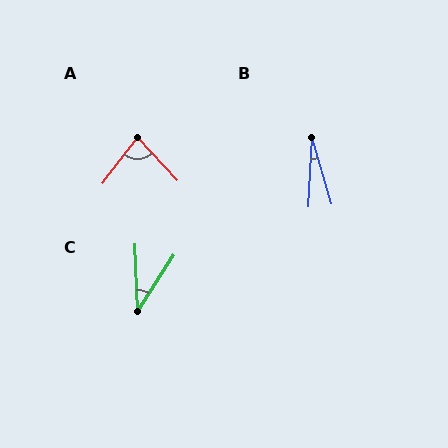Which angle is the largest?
A, at approximately 80 degrees.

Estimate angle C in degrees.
Approximately 35 degrees.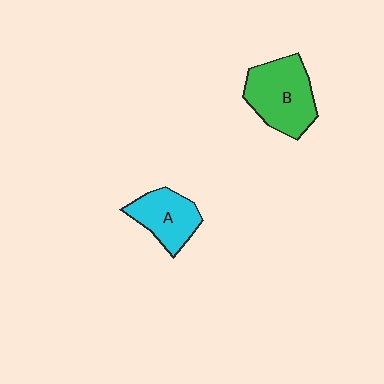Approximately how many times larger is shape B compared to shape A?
Approximately 1.4 times.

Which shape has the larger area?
Shape B (green).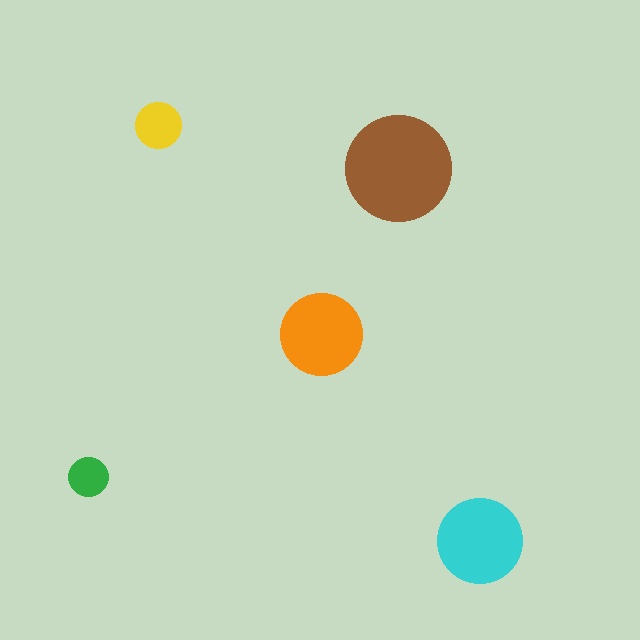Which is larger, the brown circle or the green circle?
The brown one.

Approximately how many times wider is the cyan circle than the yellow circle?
About 2 times wider.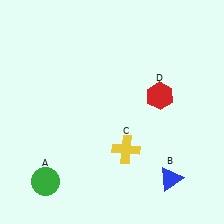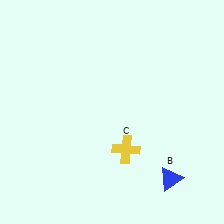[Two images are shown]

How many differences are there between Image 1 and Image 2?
There are 2 differences between the two images.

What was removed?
The red hexagon (D), the green circle (A) were removed in Image 2.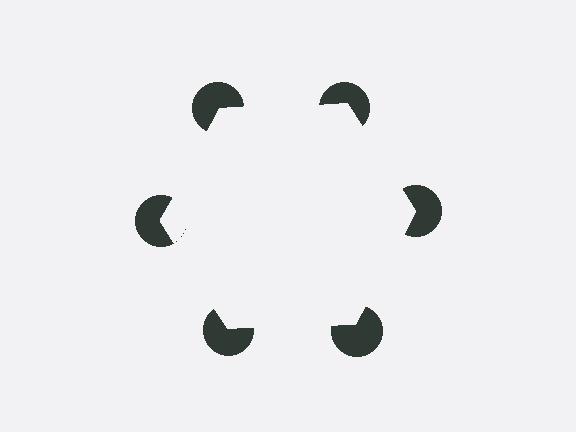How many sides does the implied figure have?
6 sides.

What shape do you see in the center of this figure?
An illusory hexagon — its edges are inferred from the aligned wedge cuts in the pac-man discs, not physically drawn.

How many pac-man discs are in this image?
There are 6 — one at each vertex of the illusory hexagon.